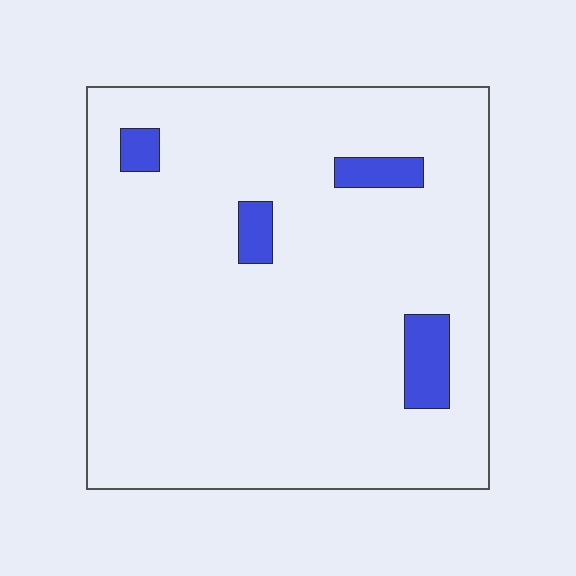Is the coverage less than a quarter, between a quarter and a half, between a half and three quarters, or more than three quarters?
Less than a quarter.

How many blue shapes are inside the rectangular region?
4.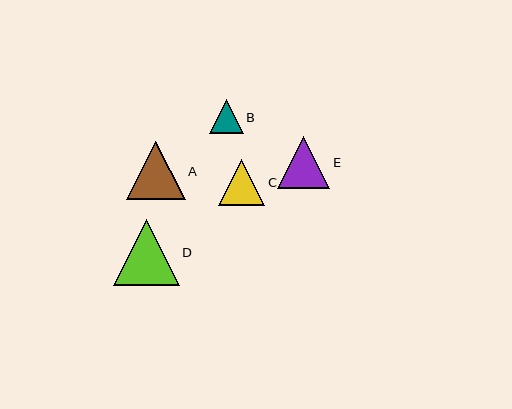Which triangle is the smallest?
Triangle B is the smallest with a size of approximately 34 pixels.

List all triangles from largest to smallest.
From largest to smallest: D, A, E, C, B.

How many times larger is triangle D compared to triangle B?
Triangle D is approximately 1.9 times the size of triangle B.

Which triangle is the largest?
Triangle D is the largest with a size of approximately 66 pixels.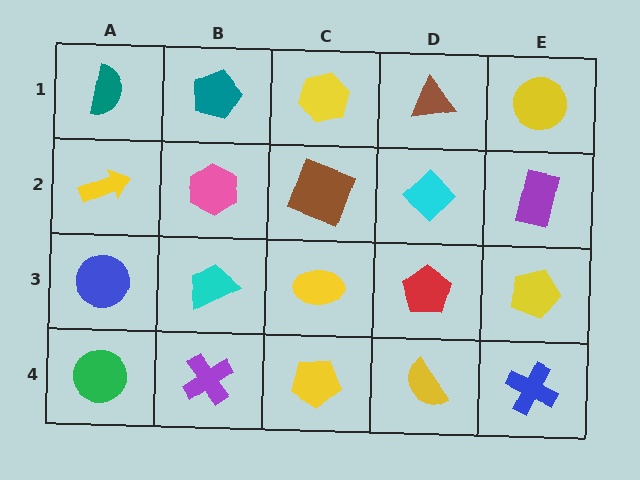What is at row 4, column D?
A yellow semicircle.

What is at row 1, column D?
A brown triangle.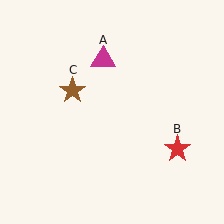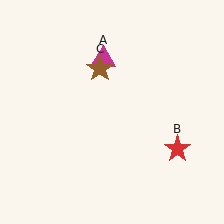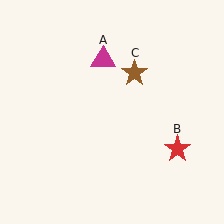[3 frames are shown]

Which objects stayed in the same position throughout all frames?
Magenta triangle (object A) and red star (object B) remained stationary.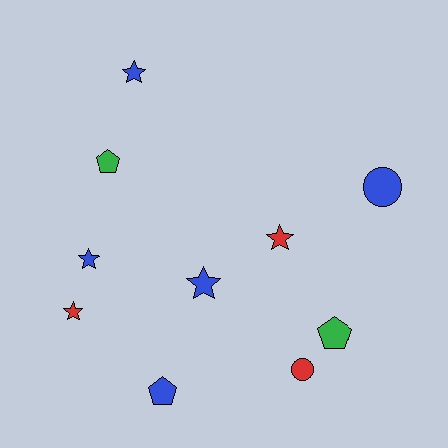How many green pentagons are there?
There are 2 green pentagons.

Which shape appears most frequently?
Star, with 5 objects.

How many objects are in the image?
There are 10 objects.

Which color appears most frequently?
Blue, with 5 objects.